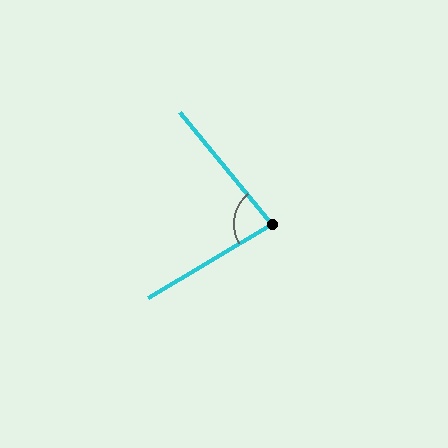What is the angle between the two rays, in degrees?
Approximately 81 degrees.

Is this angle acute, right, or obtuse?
It is acute.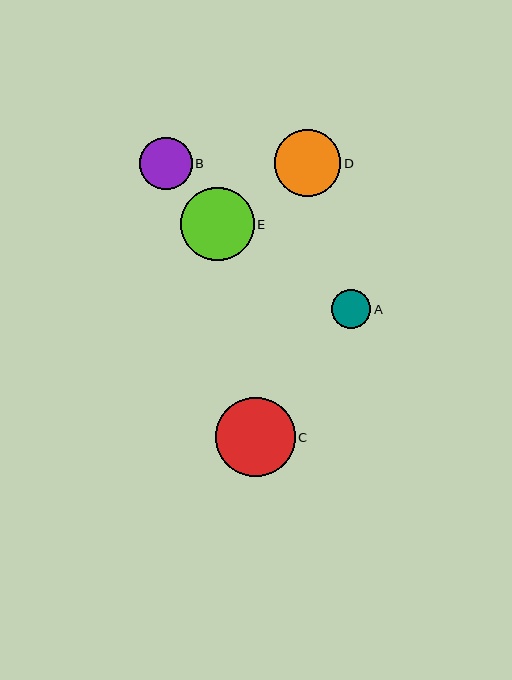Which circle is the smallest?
Circle A is the smallest with a size of approximately 39 pixels.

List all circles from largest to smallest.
From largest to smallest: C, E, D, B, A.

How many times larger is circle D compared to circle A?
Circle D is approximately 1.7 times the size of circle A.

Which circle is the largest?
Circle C is the largest with a size of approximately 79 pixels.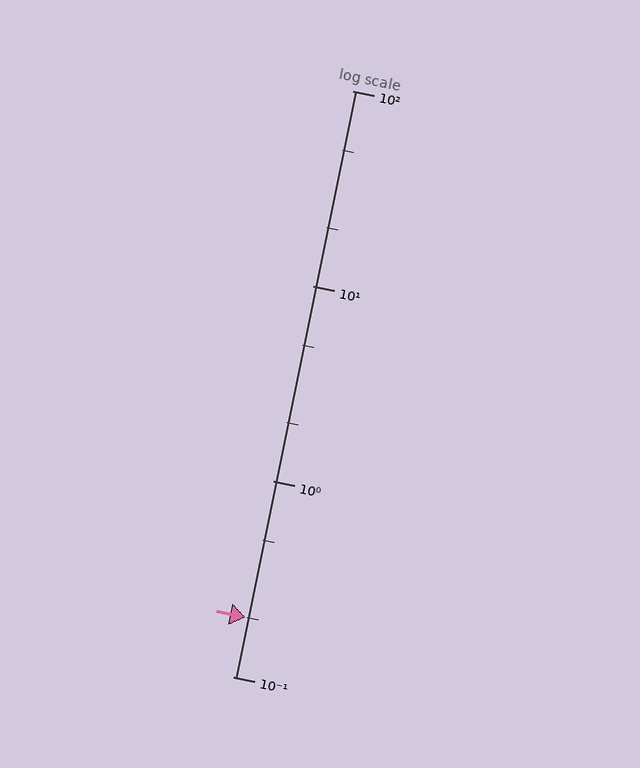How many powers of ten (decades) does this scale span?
The scale spans 3 decades, from 0.1 to 100.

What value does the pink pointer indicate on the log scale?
The pointer indicates approximately 0.2.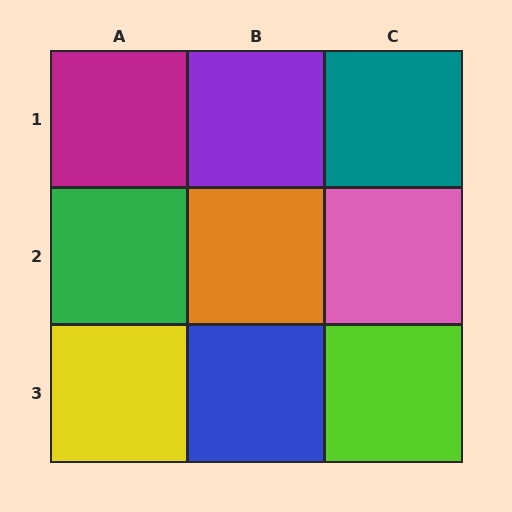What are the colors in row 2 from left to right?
Green, orange, pink.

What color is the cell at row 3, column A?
Yellow.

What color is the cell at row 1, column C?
Teal.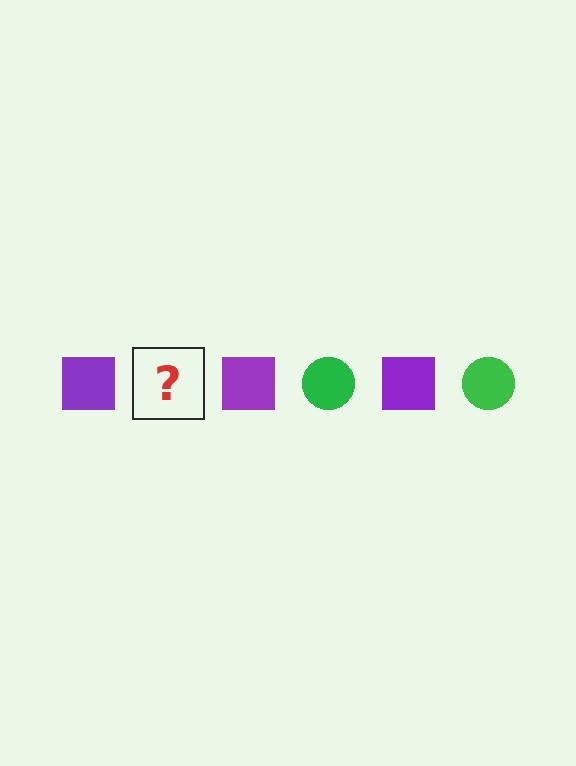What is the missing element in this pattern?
The missing element is a green circle.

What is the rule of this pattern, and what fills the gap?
The rule is that the pattern alternates between purple square and green circle. The gap should be filled with a green circle.